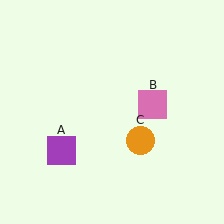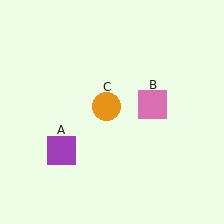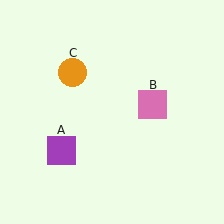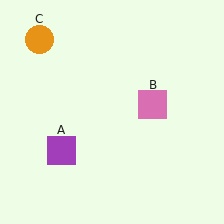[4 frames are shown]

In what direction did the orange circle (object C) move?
The orange circle (object C) moved up and to the left.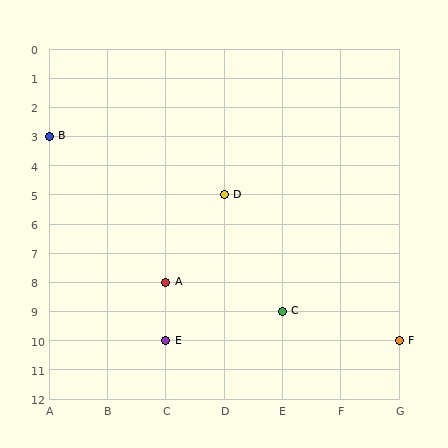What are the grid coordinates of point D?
Point D is at grid coordinates (D, 5).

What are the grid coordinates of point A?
Point A is at grid coordinates (C, 8).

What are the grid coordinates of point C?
Point C is at grid coordinates (E, 9).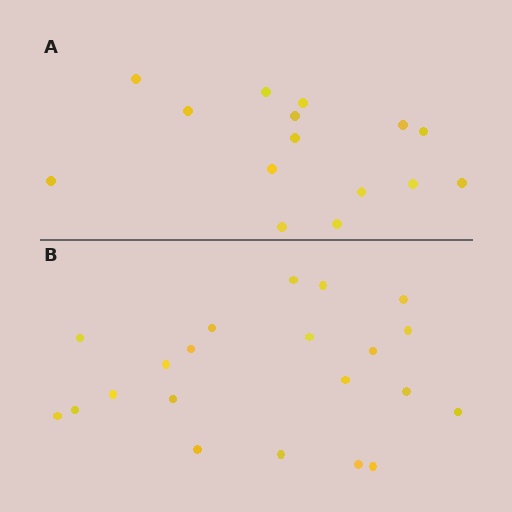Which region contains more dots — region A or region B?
Region B (the bottom region) has more dots.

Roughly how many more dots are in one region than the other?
Region B has about 6 more dots than region A.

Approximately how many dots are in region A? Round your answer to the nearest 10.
About 20 dots. (The exact count is 15, which rounds to 20.)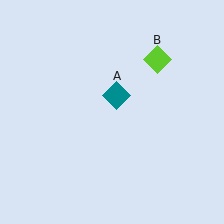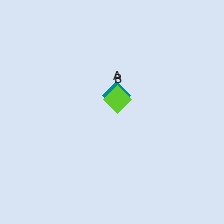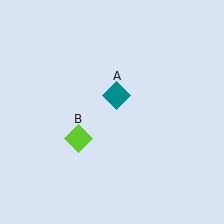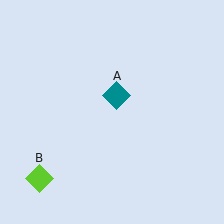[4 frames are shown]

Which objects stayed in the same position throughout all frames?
Teal diamond (object A) remained stationary.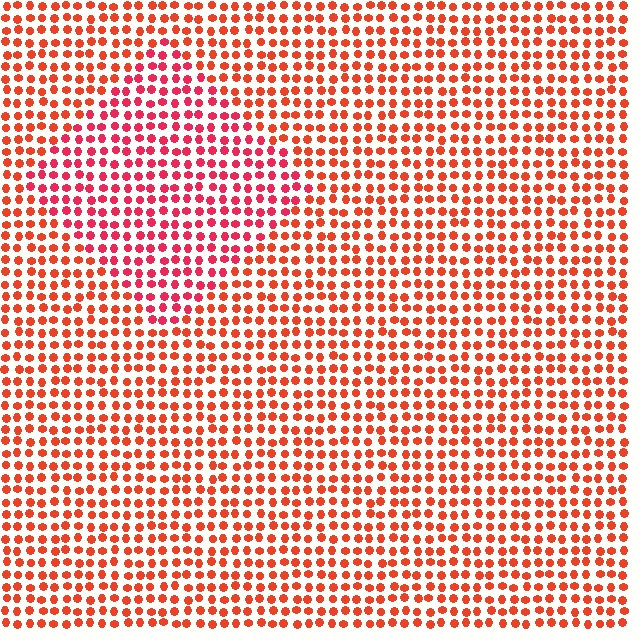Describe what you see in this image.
The image is filled with small red elements in a uniform arrangement. A diamond-shaped region is visible where the elements are tinted to a slightly different hue, forming a subtle color boundary.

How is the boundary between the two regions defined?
The boundary is defined purely by a slight shift in hue (about 23 degrees). Spacing, size, and orientation are identical on both sides.